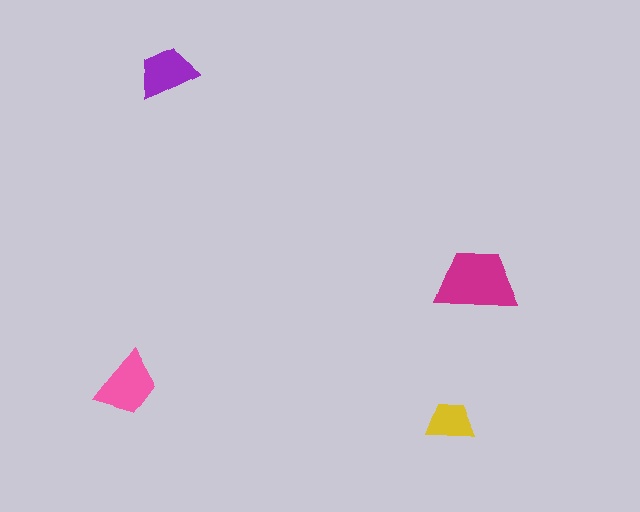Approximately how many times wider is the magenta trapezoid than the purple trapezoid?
About 1.5 times wider.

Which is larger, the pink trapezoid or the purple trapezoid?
The pink one.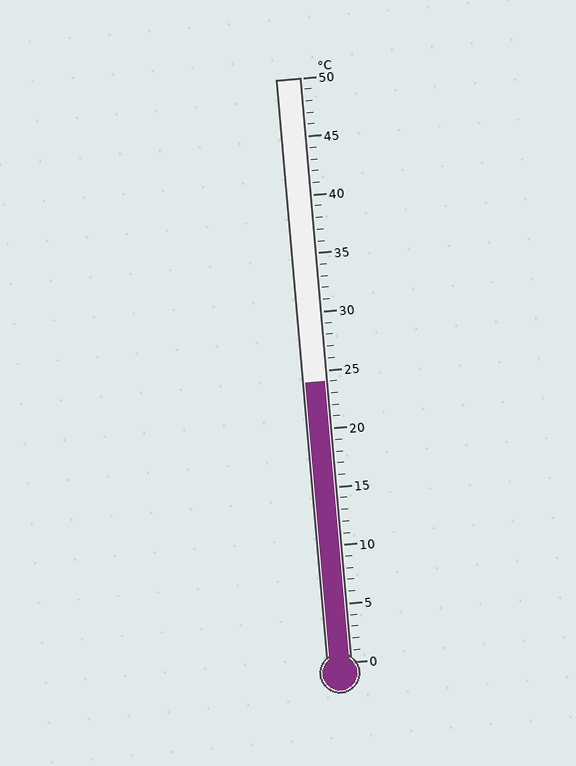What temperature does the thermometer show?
The thermometer shows approximately 24°C.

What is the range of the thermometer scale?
The thermometer scale ranges from 0°C to 50°C.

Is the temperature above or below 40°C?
The temperature is below 40°C.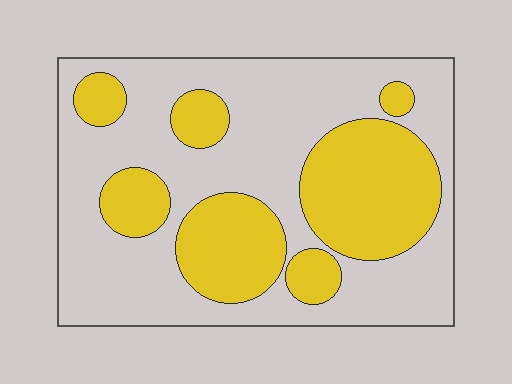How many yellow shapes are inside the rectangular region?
7.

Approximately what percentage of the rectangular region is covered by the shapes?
Approximately 35%.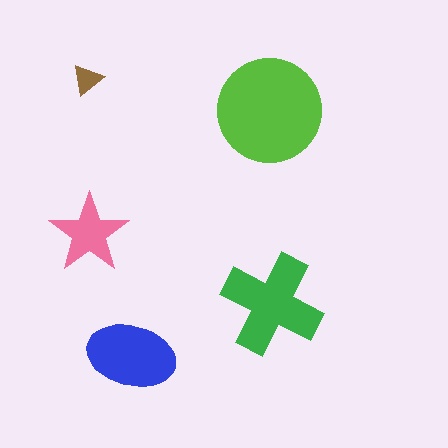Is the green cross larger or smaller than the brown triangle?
Larger.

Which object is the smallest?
The brown triangle.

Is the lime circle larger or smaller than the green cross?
Larger.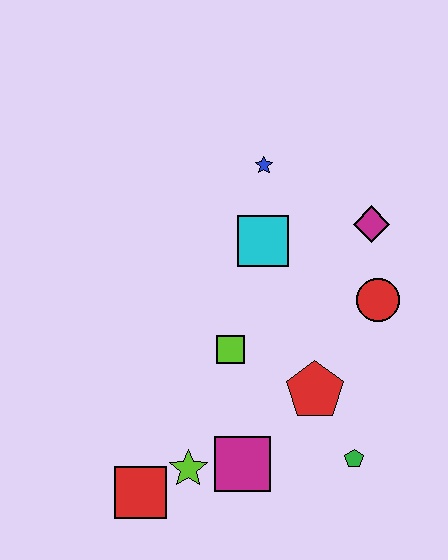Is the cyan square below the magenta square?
No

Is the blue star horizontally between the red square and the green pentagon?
Yes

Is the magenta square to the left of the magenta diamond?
Yes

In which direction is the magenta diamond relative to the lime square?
The magenta diamond is to the right of the lime square.